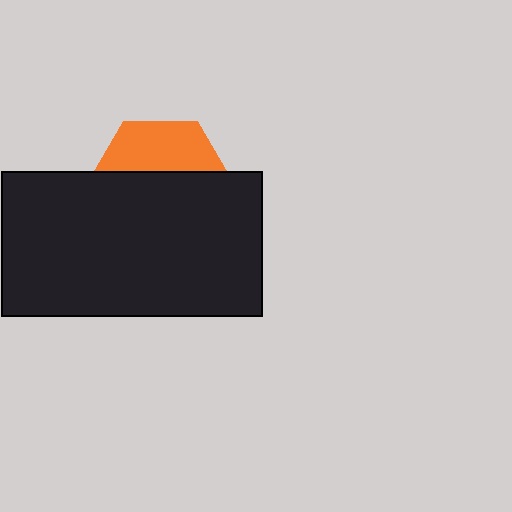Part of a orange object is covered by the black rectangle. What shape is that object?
It is a hexagon.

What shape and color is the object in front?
The object in front is a black rectangle.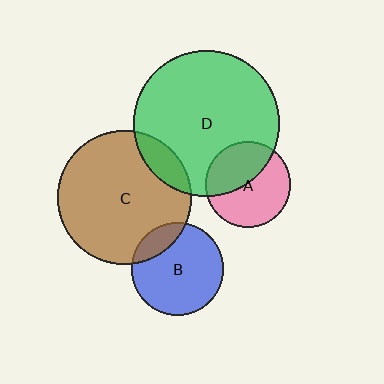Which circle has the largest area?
Circle D (green).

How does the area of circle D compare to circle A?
Approximately 2.9 times.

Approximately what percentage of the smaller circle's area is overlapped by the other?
Approximately 40%.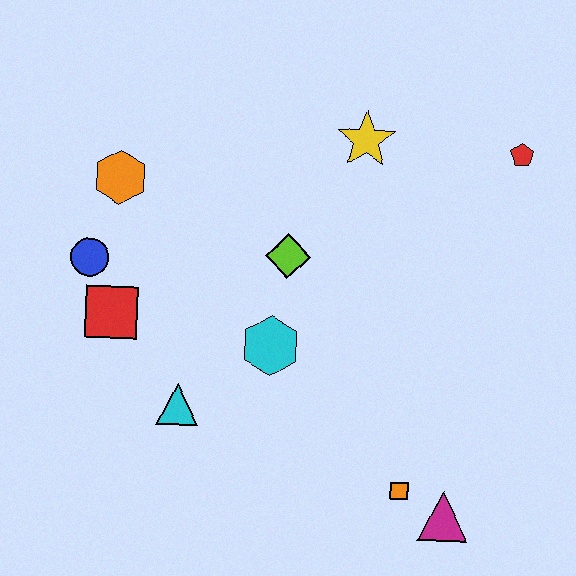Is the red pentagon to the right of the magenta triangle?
Yes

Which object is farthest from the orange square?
The orange hexagon is farthest from the orange square.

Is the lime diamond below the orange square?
No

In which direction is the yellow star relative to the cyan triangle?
The yellow star is above the cyan triangle.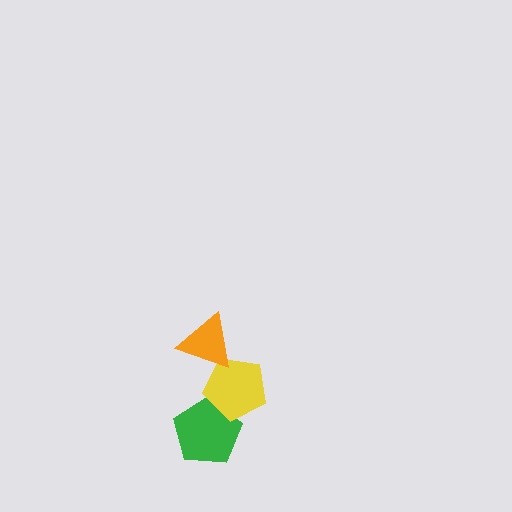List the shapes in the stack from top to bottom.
From top to bottom: the orange triangle, the yellow pentagon, the green pentagon.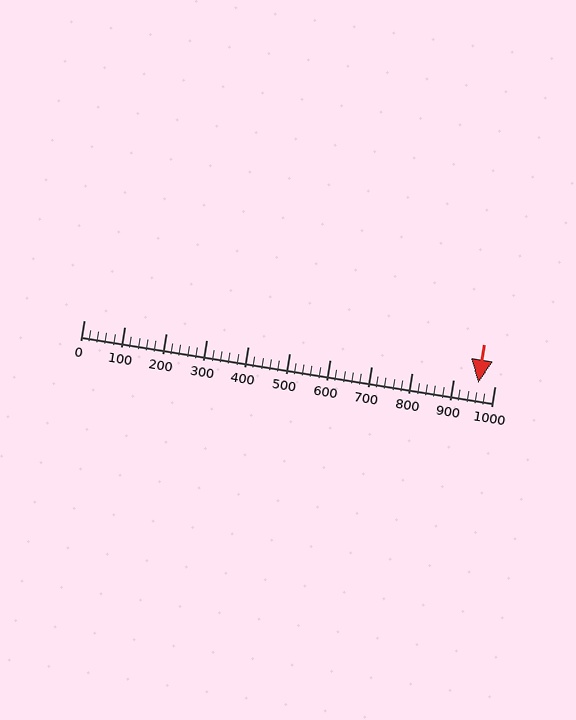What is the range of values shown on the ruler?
The ruler shows values from 0 to 1000.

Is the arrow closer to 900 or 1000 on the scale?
The arrow is closer to 1000.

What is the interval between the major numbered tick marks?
The major tick marks are spaced 100 units apart.